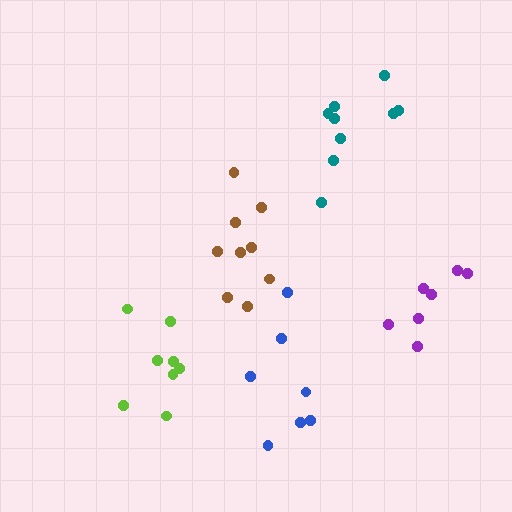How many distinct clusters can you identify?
There are 5 distinct clusters.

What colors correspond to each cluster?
The clusters are colored: teal, lime, brown, blue, purple.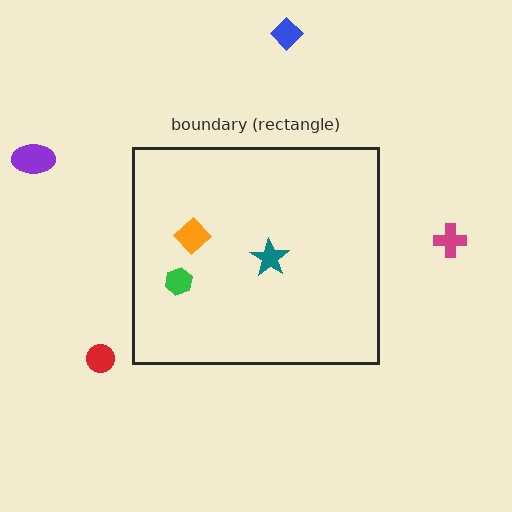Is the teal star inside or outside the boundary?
Inside.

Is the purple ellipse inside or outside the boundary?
Outside.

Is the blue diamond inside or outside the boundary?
Outside.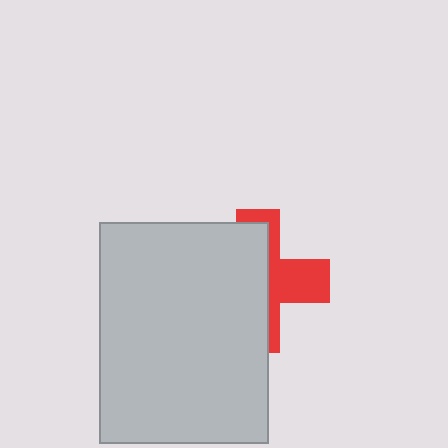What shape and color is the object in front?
The object in front is a light gray rectangle.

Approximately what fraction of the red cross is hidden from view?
Roughly 62% of the red cross is hidden behind the light gray rectangle.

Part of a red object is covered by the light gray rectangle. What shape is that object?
It is a cross.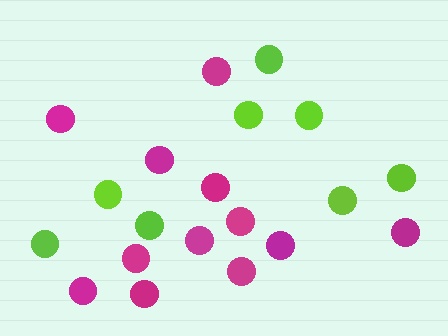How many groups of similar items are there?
There are 2 groups: one group of magenta circles (12) and one group of lime circles (8).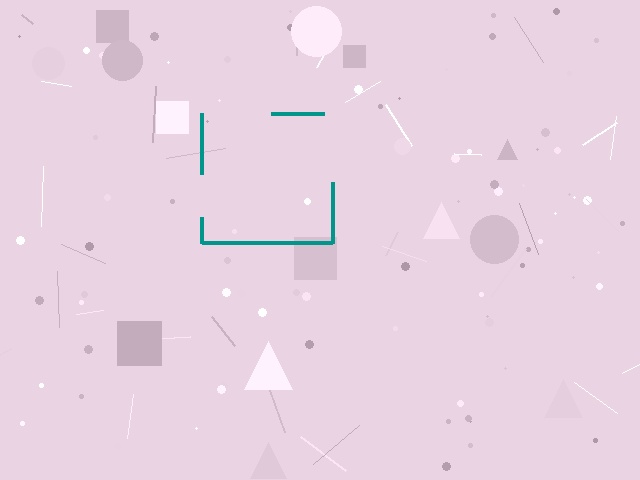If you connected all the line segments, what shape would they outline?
They would outline a square.